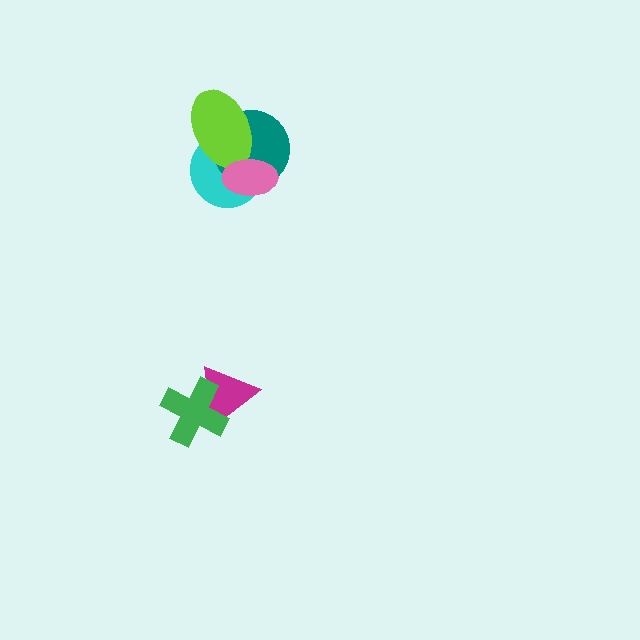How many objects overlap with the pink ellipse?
3 objects overlap with the pink ellipse.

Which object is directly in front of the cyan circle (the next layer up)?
The teal circle is directly in front of the cyan circle.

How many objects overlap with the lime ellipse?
3 objects overlap with the lime ellipse.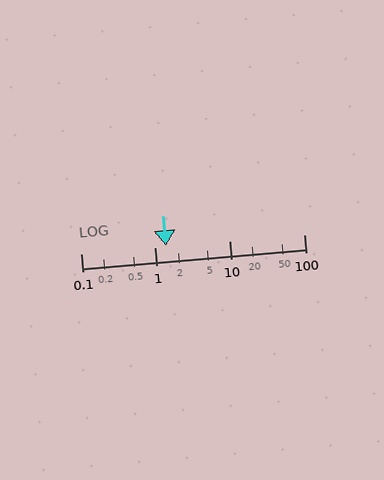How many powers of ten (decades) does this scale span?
The scale spans 3 decades, from 0.1 to 100.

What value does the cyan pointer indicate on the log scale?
The pointer indicates approximately 1.4.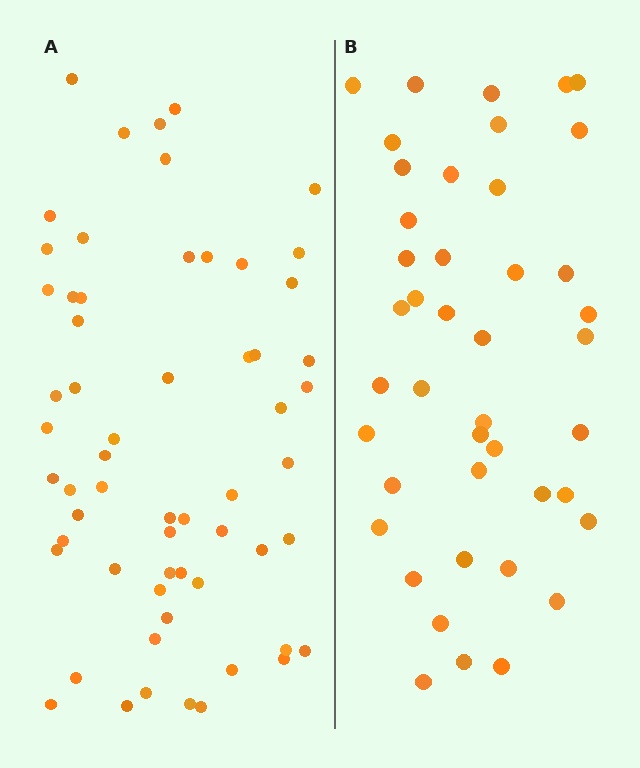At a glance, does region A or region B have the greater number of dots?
Region A (the left region) has more dots.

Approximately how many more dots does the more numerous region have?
Region A has approximately 15 more dots than region B.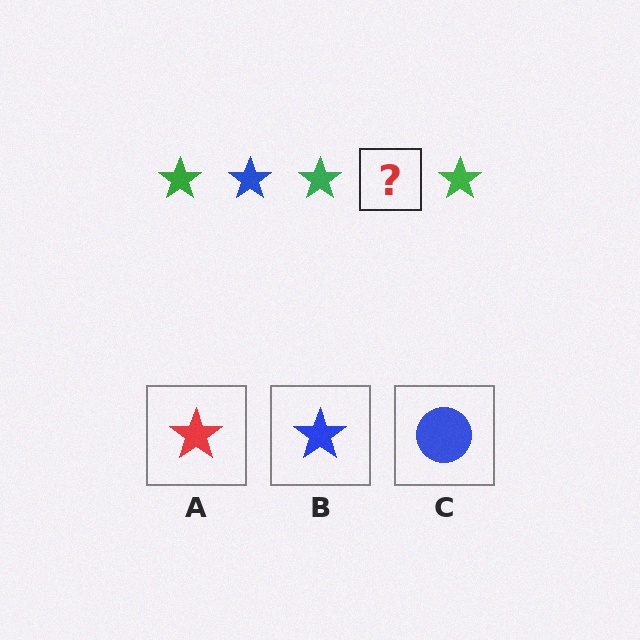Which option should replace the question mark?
Option B.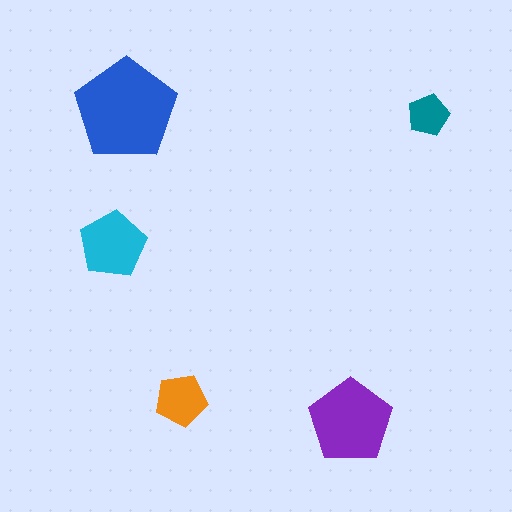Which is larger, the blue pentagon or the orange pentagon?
The blue one.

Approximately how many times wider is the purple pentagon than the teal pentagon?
About 2 times wider.